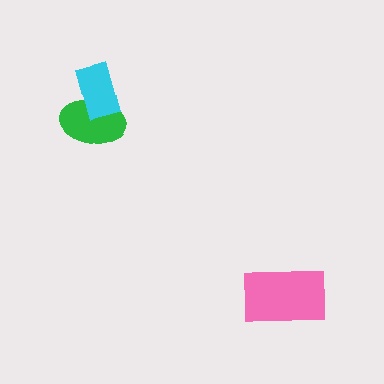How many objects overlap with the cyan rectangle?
1 object overlaps with the cyan rectangle.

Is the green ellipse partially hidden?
Yes, it is partially covered by another shape.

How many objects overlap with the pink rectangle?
0 objects overlap with the pink rectangle.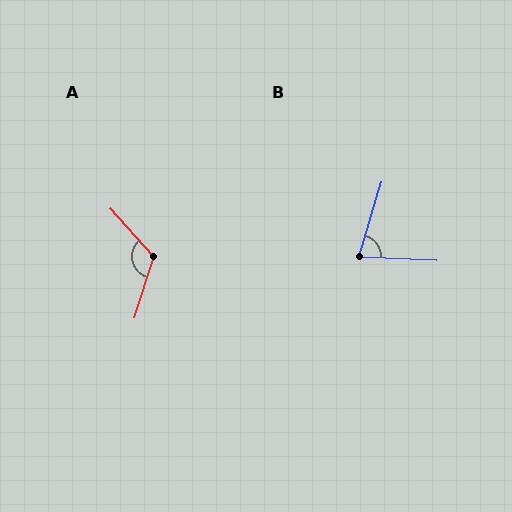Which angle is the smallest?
B, at approximately 76 degrees.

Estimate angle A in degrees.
Approximately 121 degrees.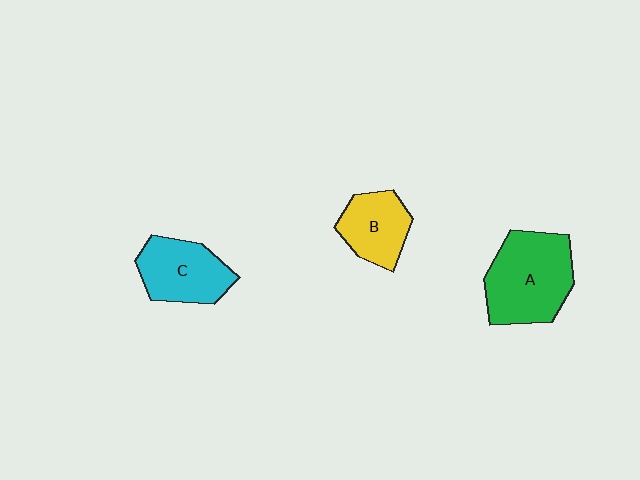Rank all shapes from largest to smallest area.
From largest to smallest: A (green), C (cyan), B (yellow).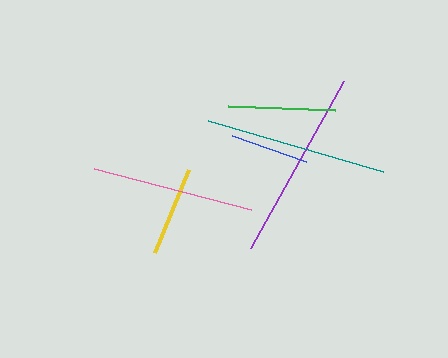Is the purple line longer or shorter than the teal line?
The purple line is longer than the teal line.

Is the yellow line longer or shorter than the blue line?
The yellow line is longer than the blue line.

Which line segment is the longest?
The purple line is the longest at approximately 191 pixels.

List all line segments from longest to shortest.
From longest to shortest: purple, teal, pink, green, yellow, blue.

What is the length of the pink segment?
The pink segment is approximately 162 pixels long.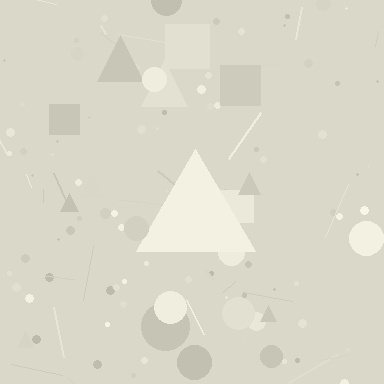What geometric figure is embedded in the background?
A triangle is embedded in the background.